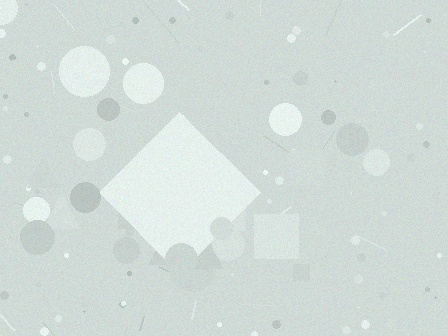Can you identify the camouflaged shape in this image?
The camouflaged shape is a diamond.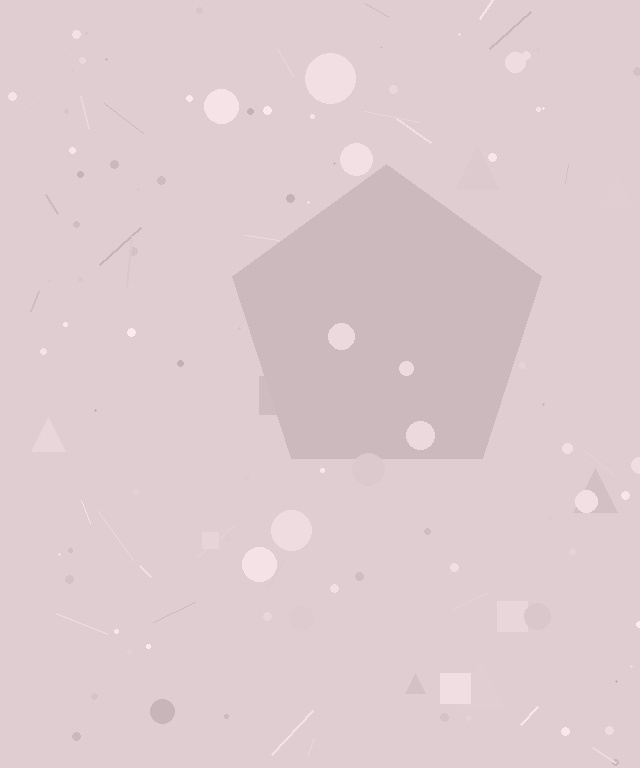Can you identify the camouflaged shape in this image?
The camouflaged shape is a pentagon.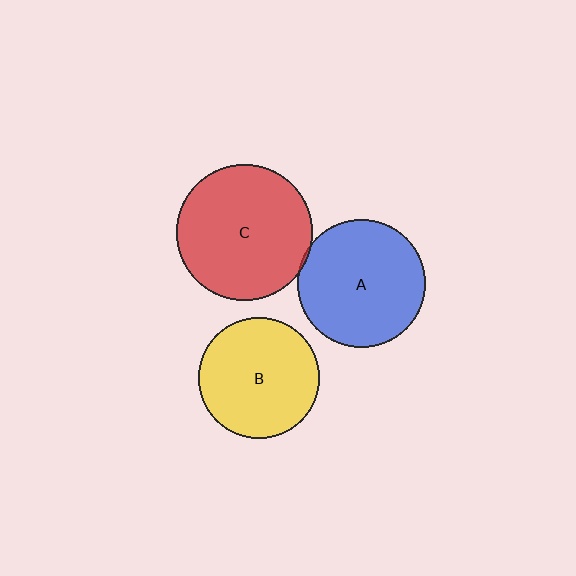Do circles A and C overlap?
Yes.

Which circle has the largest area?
Circle C (red).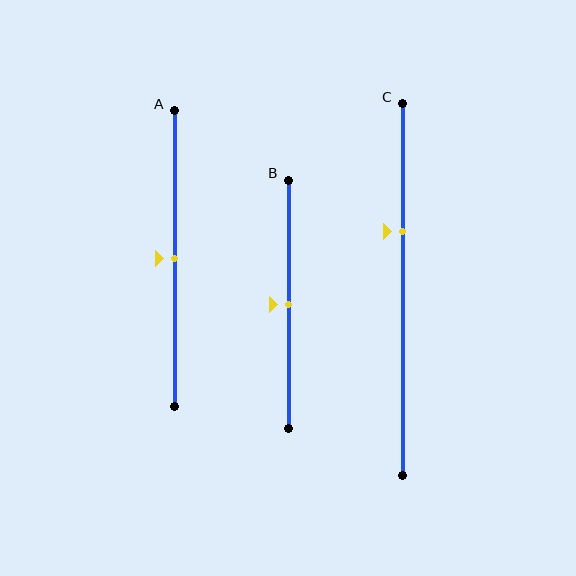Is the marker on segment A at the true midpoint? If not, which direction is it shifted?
Yes, the marker on segment A is at the true midpoint.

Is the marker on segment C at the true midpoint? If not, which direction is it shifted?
No, the marker on segment C is shifted upward by about 16% of the segment length.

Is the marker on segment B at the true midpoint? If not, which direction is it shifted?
Yes, the marker on segment B is at the true midpoint.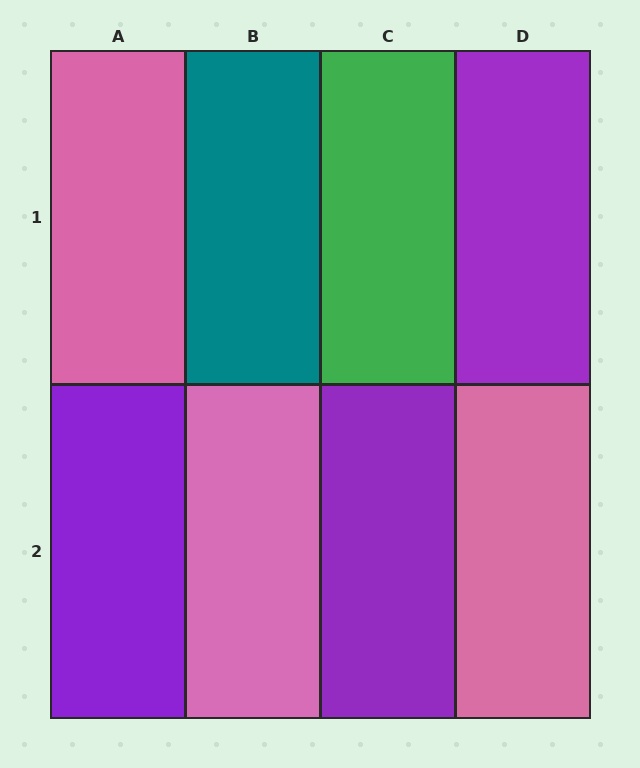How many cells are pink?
3 cells are pink.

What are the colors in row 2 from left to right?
Purple, pink, purple, pink.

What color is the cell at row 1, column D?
Purple.